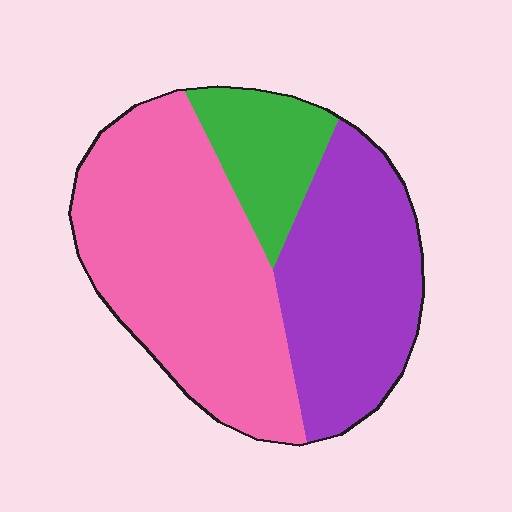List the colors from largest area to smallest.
From largest to smallest: pink, purple, green.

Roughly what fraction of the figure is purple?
Purple takes up between a third and a half of the figure.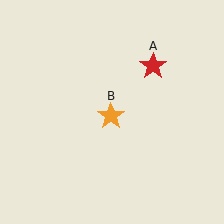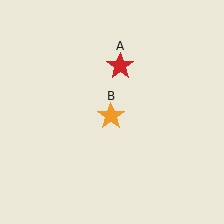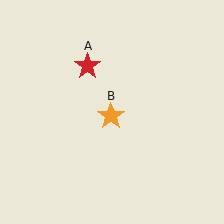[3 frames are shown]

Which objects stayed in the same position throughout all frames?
Orange star (object B) remained stationary.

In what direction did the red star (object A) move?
The red star (object A) moved left.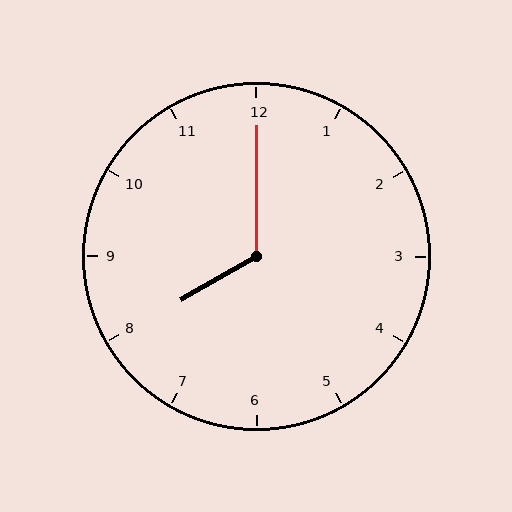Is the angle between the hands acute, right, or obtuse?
It is obtuse.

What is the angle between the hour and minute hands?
Approximately 120 degrees.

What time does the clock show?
8:00.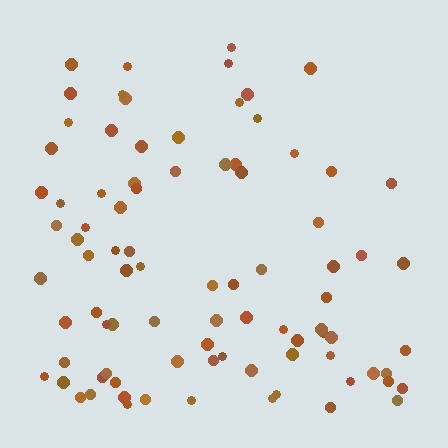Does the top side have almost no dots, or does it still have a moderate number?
Still a moderate number, just noticeably fewer than the bottom.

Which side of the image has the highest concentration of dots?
The bottom.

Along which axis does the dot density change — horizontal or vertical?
Vertical.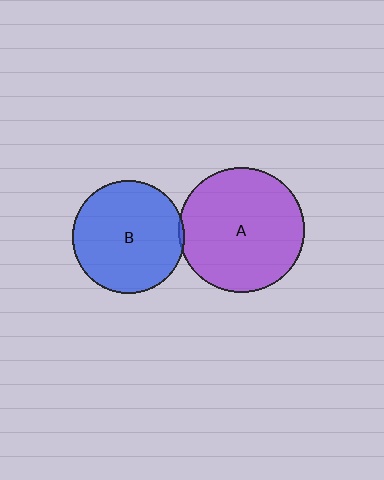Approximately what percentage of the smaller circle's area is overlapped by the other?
Approximately 5%.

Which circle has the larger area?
Circle A (purple).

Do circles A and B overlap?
Yes.